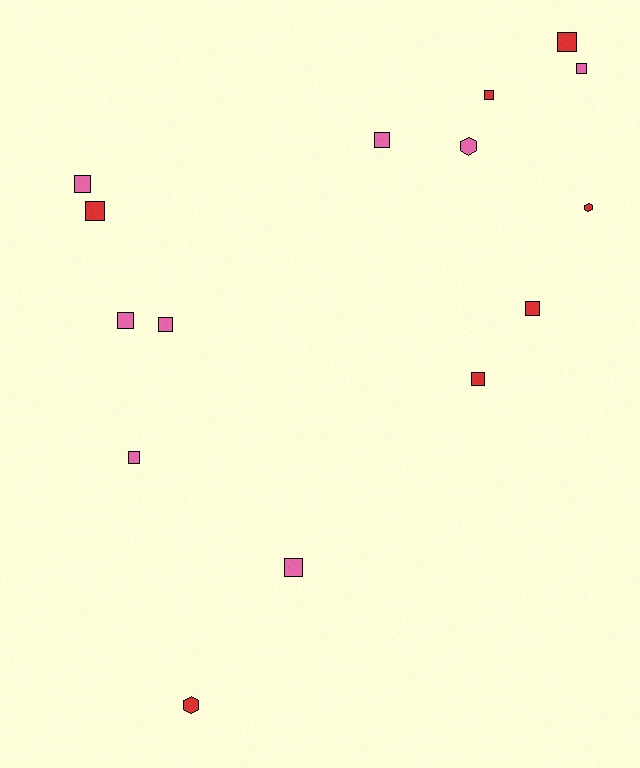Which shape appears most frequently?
Square, with 12 objects.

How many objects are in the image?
There are 15 objects.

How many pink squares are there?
There are 7 pink squares.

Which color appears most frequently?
Pink, with 8 objects.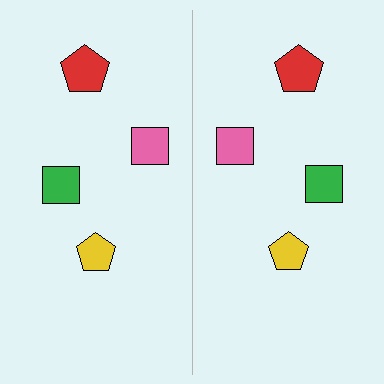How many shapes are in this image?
There are 8 shapes in this image.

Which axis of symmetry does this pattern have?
The pattern has a vertical axis of symmetry running through the center of the image.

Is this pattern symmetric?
Yes, this pattern has bilateral (reflection) symmetry.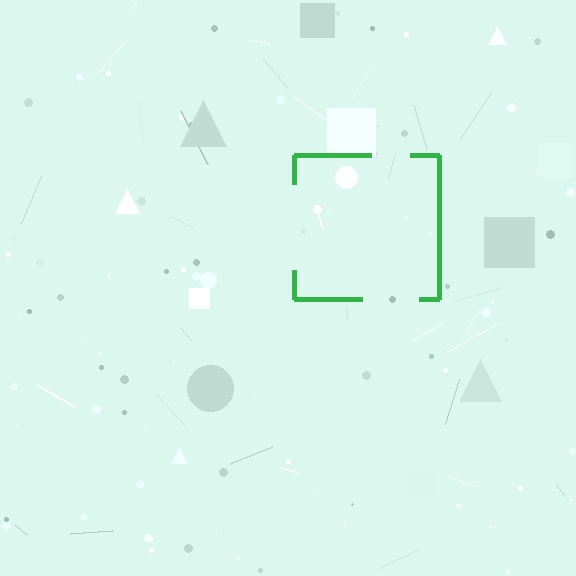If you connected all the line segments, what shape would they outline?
They would outline a square.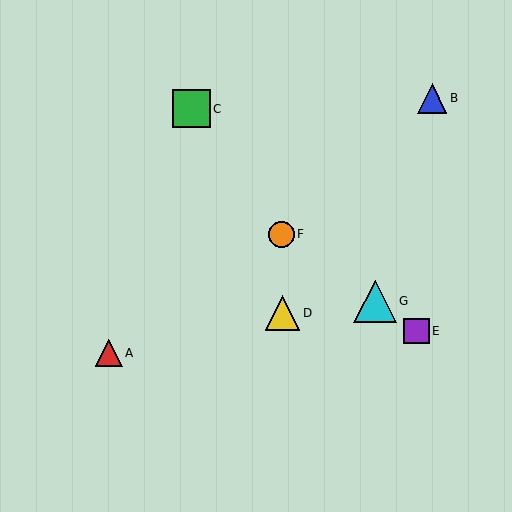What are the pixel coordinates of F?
Object F is at (281, 234).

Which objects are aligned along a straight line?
Objects E, F, G are aligned along a straight line.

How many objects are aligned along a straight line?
3 objects (E, F, G) are aligned along a straight line.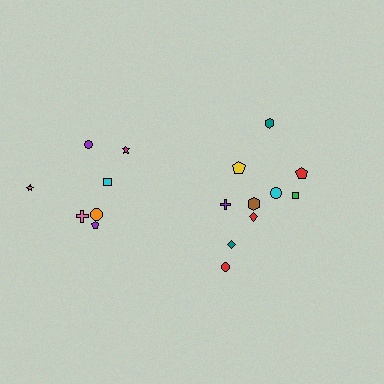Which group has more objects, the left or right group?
The right group.